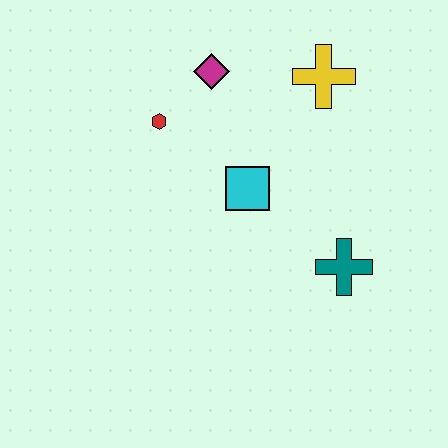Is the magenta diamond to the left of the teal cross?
Yes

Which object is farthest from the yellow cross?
The teal cross is farthest from the yellow cross.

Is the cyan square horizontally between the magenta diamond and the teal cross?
Yes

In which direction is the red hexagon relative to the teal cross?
The red hexagon is to the left of the teal cross.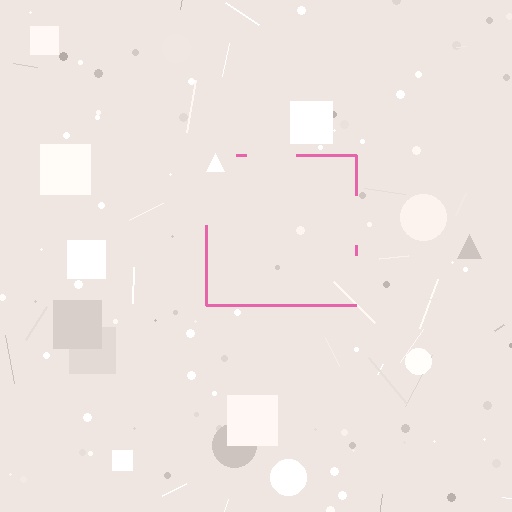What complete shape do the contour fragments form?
The contour fragments form a square.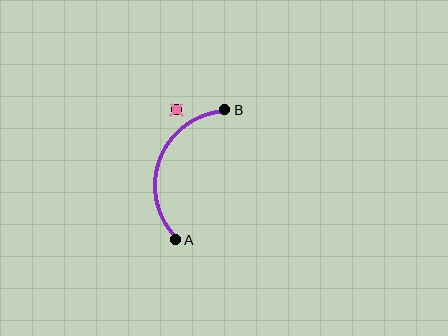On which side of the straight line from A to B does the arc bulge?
The arc bulges to the left of the straight line connecting A and B.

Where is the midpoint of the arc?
The arc midpoint is the point on the curve farthest from the straight line joining A and B. It sits to the left of that line.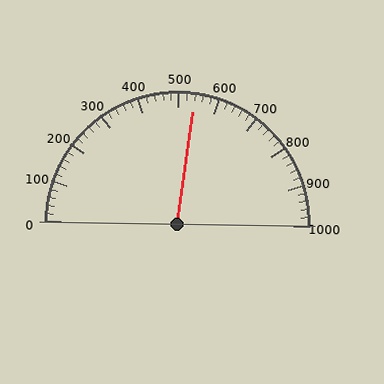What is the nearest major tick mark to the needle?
The nearest major tick mark is 500.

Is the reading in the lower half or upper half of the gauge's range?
The reading is in the upper half of the range (0 to 1000).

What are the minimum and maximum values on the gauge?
The gauge ranges from 0 to 1000.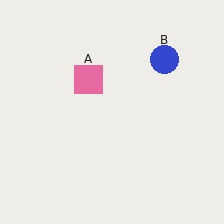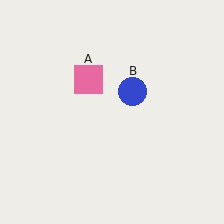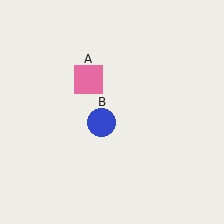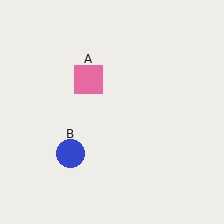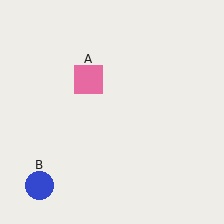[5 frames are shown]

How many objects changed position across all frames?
1 object changed position: blue circle (object B).